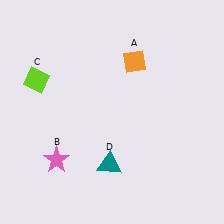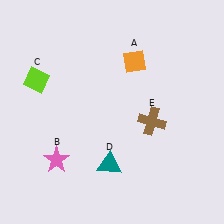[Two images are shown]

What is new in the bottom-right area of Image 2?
A brown cross (E) was added in the bottom-right area of Image 2.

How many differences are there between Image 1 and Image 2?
There is 1 difference between the two images.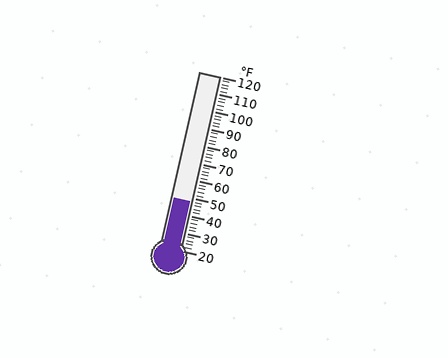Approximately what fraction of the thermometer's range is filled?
The thermometer is filled to approximately 30% of its range.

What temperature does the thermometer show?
The thermometer shows approximately 48°F.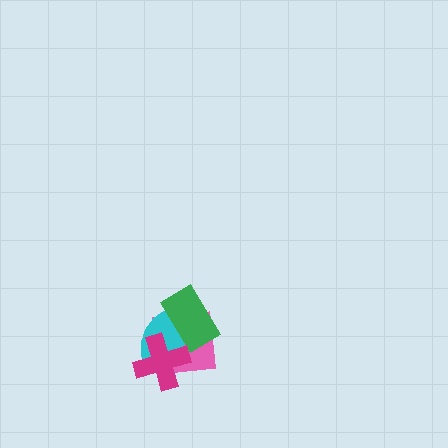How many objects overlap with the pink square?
3 objects overlap with the pink square.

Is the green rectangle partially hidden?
No, no other shape covers it.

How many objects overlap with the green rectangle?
2 objects overlap with the green rectangle.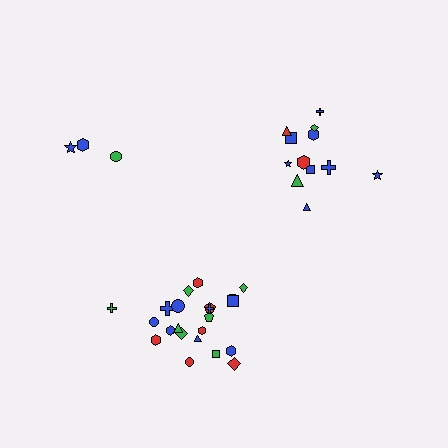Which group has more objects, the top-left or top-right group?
The top-right group.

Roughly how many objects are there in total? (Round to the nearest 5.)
Roughly 35 objects in total.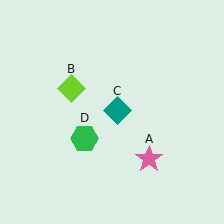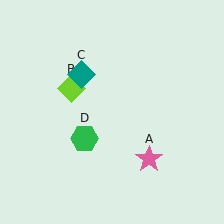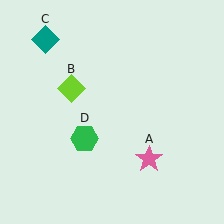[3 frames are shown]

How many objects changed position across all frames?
1 object changed position: teal diamond (object C).